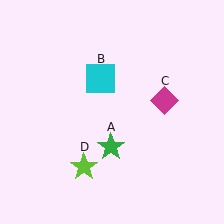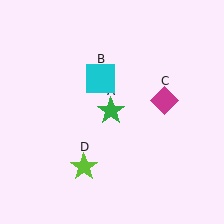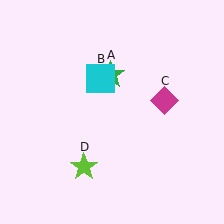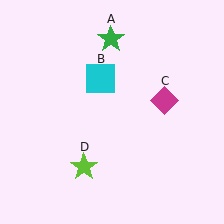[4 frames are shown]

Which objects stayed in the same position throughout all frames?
Cyan square (object B) and magenta diamond (object C) and lime star (object D) remained stationary.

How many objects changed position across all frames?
1 object changed position: green star (object A).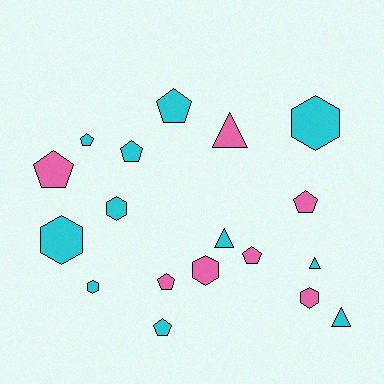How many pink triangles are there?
There is 1 pink triangle.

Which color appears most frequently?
Cyan, with 11 objects.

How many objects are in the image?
There are 18 objects.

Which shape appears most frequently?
Pentagon, with 8 objects.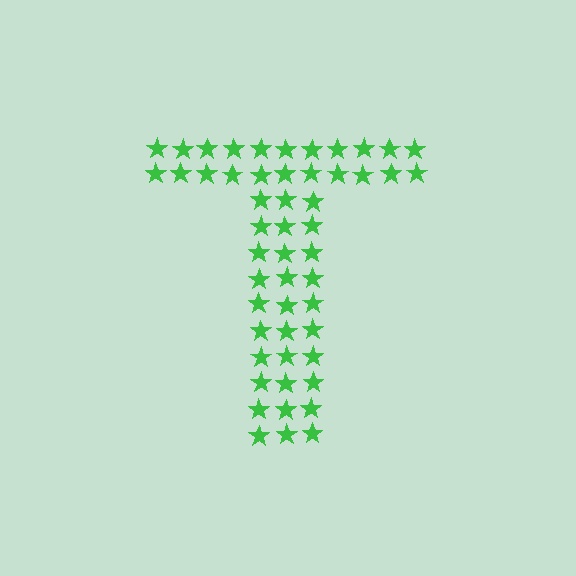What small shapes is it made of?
It is made of small stars.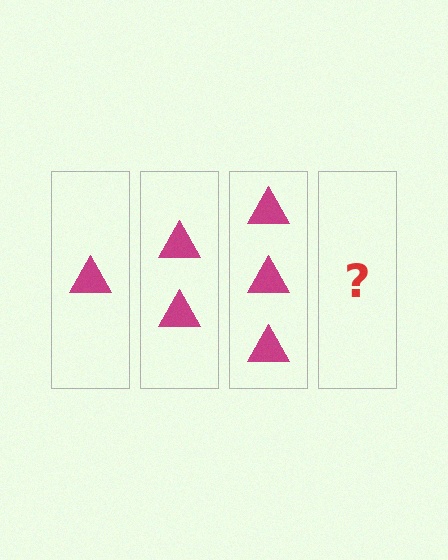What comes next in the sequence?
The next element should be 4 triangles.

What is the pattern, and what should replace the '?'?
The pattern is that each step adds one more triangle. The '?' should be 4 triangles.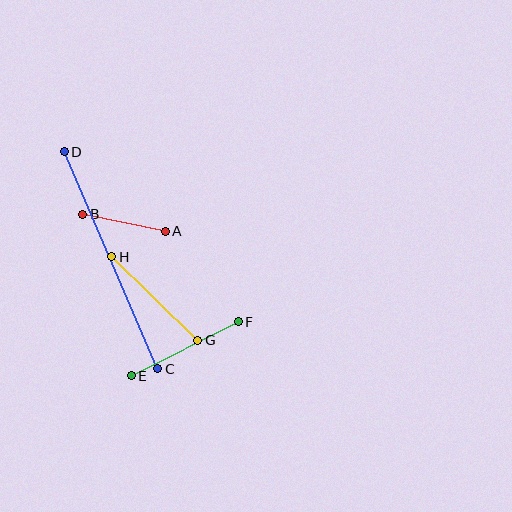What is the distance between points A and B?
The distance is approximately 84 pixels.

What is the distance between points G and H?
The distance is approximately 120 pixels.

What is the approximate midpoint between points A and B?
The midpoint is at approximately (124, 223) pixels.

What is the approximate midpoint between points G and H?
The midpoint is at approximately (155, 299) pixels.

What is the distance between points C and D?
The distance is approximately 236 pixels.